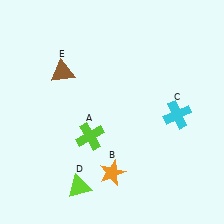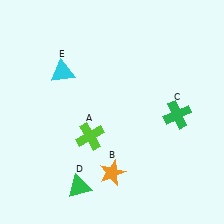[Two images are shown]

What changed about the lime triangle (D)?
In Image 1, D is lime. In Image 2, it changed to green.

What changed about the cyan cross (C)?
In Image 1, C is cyan. In Image 2, it changed to green.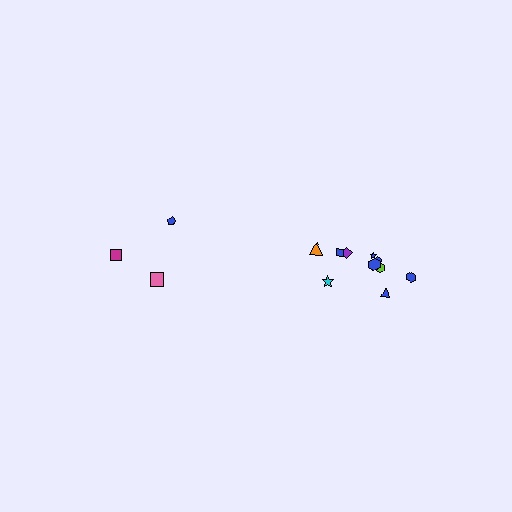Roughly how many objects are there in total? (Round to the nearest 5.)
Roughly 15 objects in total.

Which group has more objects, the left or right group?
The right group.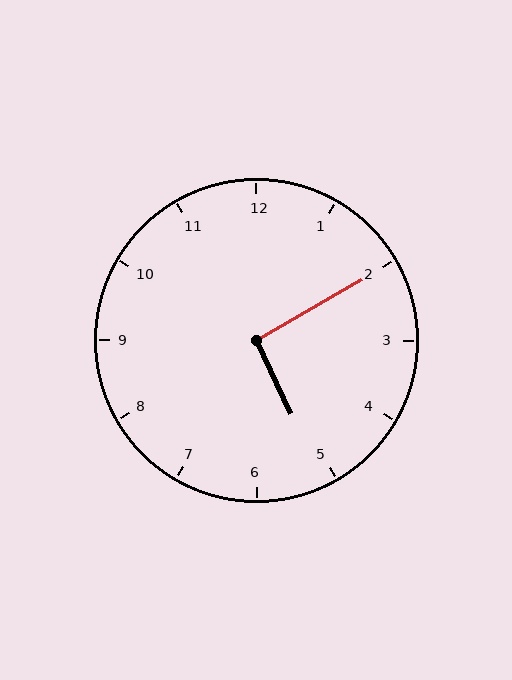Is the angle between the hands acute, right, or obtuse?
It is right.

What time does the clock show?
5:10.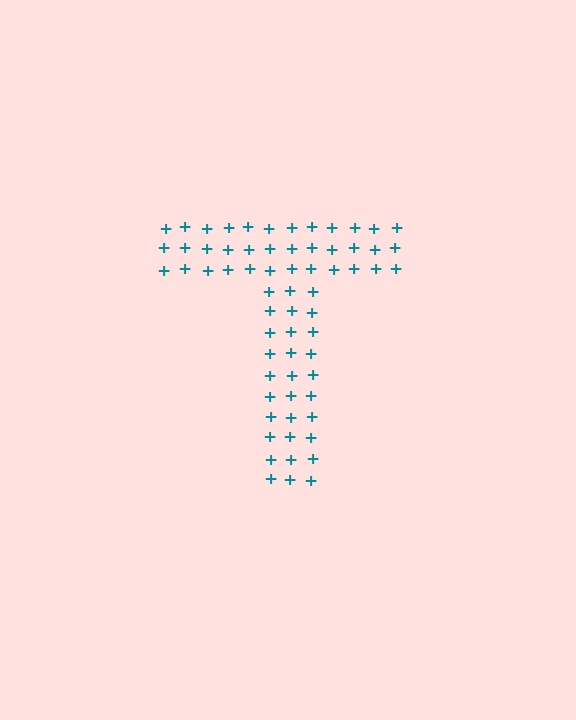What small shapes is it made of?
It is made of small plus signs.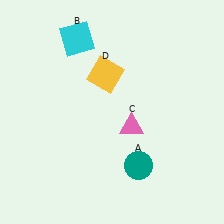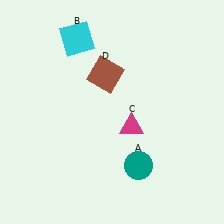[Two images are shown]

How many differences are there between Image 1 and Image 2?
There are 2 differences between the two images.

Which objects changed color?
C changed from pink to magenta. D changed from yellow to brown.